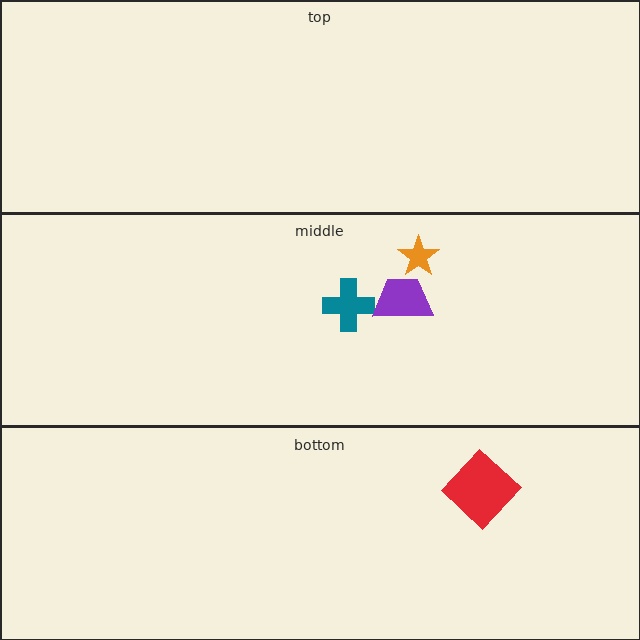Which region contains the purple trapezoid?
The middle region.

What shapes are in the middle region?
The orange star, the teal cross, the purple trapezoid.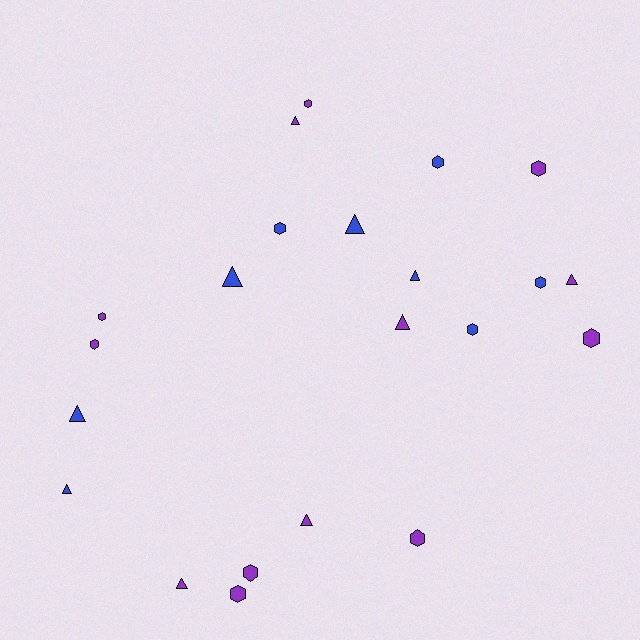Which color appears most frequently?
Purple, with 13 objects.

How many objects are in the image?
There are 22 objects.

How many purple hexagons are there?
There are 8 purple hexagons.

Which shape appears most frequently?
Hexagon, with 12 objects.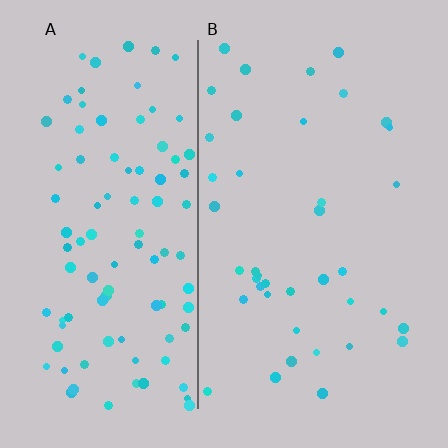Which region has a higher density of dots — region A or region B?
A (the left).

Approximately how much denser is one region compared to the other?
Approximately 2.5× — region A over region B.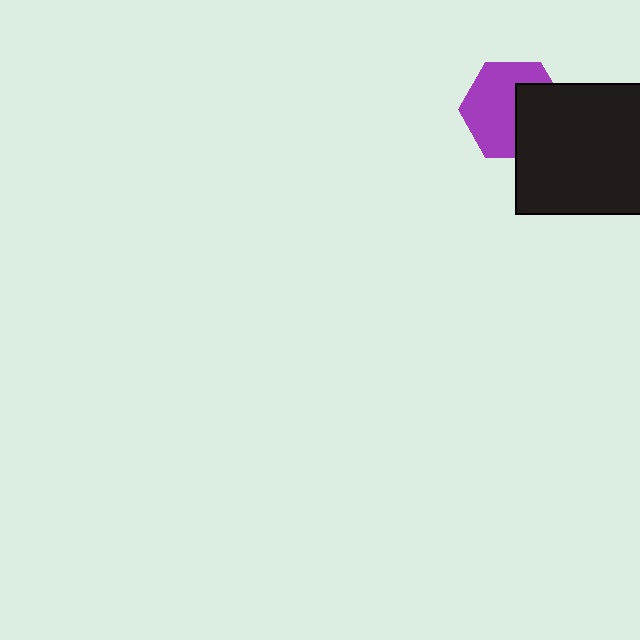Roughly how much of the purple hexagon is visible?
About half of it is visible (roughly 61%).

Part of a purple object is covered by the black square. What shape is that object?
It is a hexagon.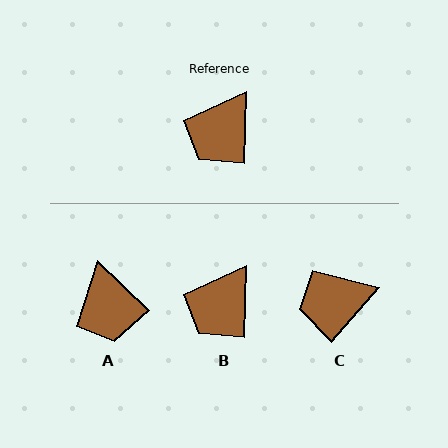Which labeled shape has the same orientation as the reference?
B.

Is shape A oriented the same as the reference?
No, it is off by about 47 degrees.